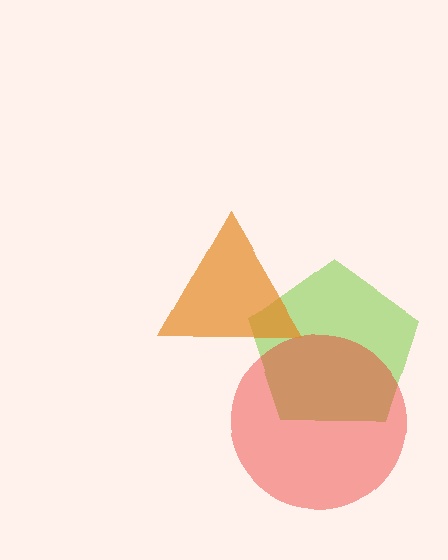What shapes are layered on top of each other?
The layered shapes are: a lime pentagon, a red circle, an orange triangle.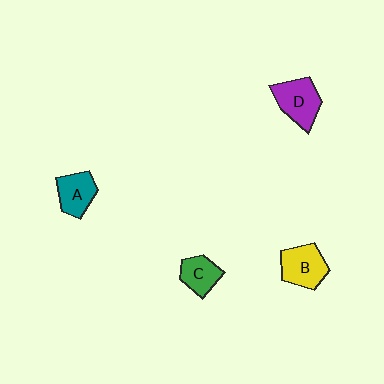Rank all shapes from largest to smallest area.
From largest to smallest: D (purple), B (yellow), A (teal), C (green).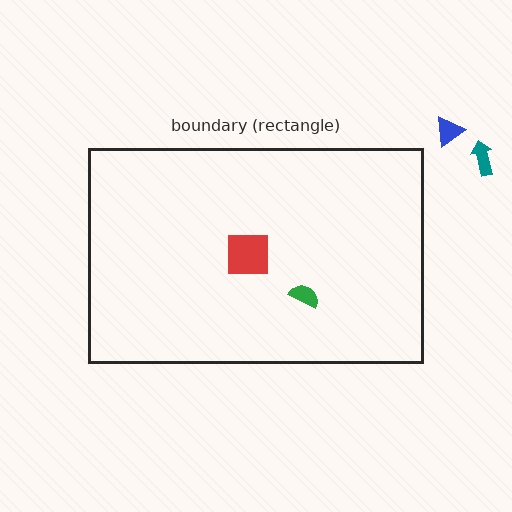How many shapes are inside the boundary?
2 inside, 2 outside.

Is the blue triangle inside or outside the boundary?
Outside.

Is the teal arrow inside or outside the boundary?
Outside.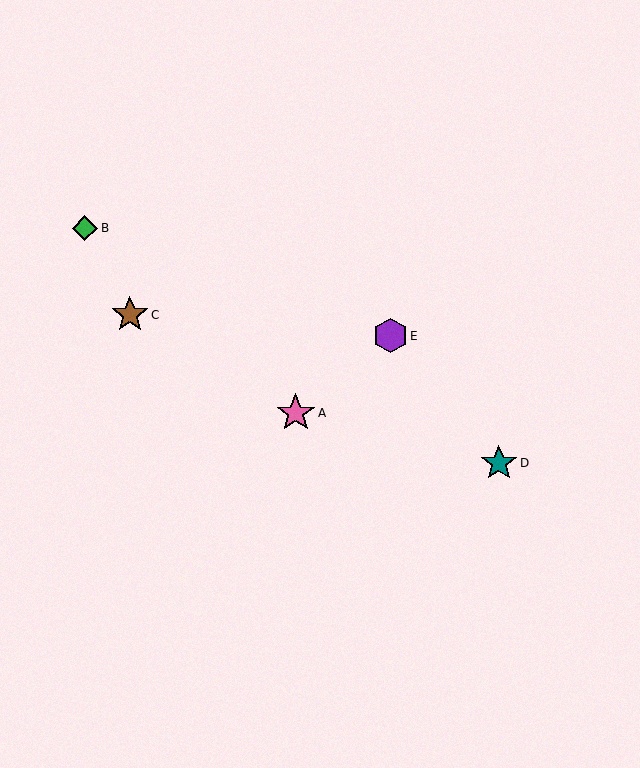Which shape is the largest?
The pink star (labeled A) is the largest.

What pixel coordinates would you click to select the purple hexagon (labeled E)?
Click at (390, 336) to select the purple hexagon E.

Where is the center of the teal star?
The center of the teal star is at (499, 463).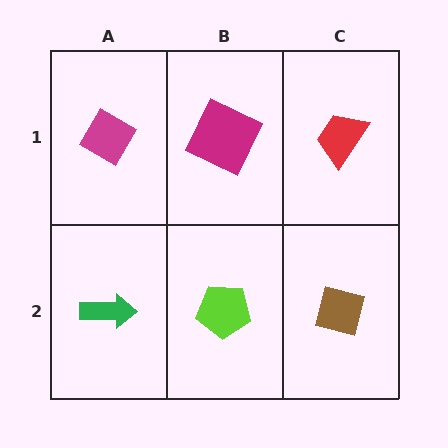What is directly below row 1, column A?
A green arrow.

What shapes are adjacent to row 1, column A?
A green arrow (row 2, column A), a magenta square (row 1, column B).